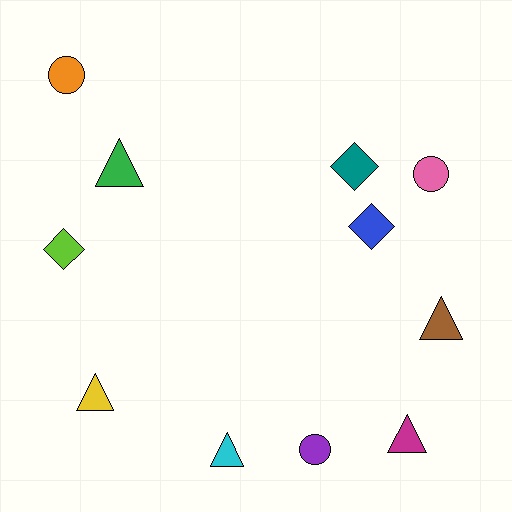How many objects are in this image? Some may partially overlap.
There are 11 objects.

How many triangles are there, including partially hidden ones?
There are 5 triangles.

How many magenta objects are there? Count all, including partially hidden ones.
There is 1 magenta object.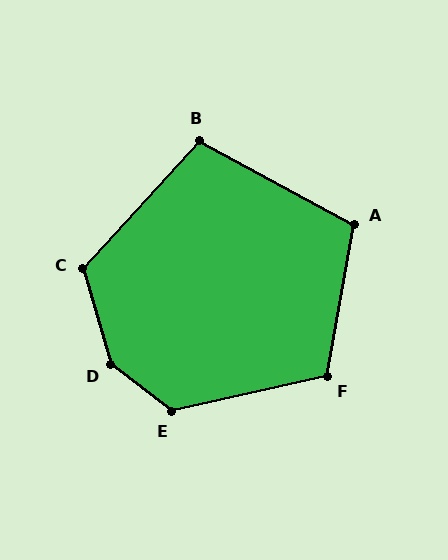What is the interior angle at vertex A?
Approximately 109 degrees (obtuse).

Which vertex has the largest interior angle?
D, at approximately 144 degrees.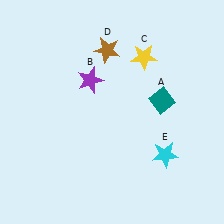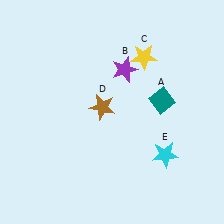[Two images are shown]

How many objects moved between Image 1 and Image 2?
2 objects moved between the two images.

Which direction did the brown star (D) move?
The brown star (D) moved down.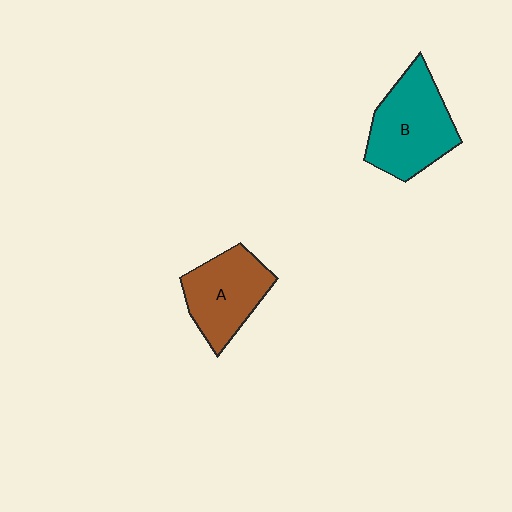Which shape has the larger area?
Shape B (teal).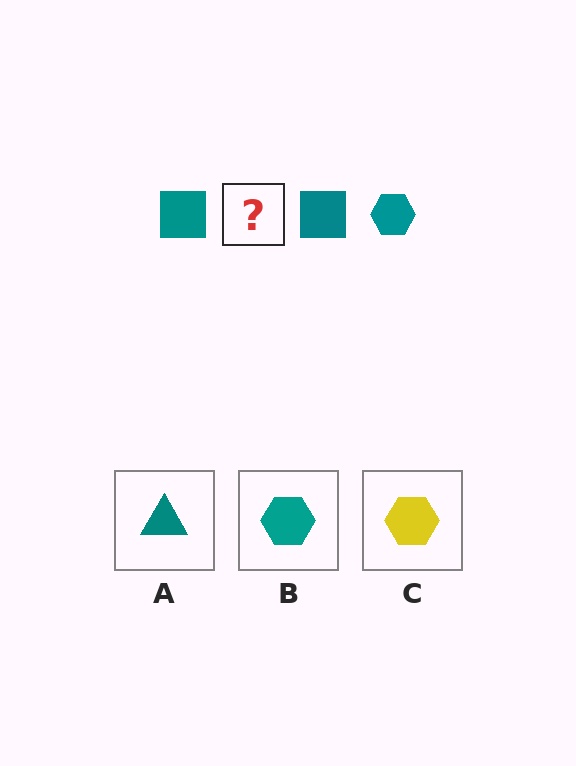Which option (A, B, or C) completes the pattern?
B.